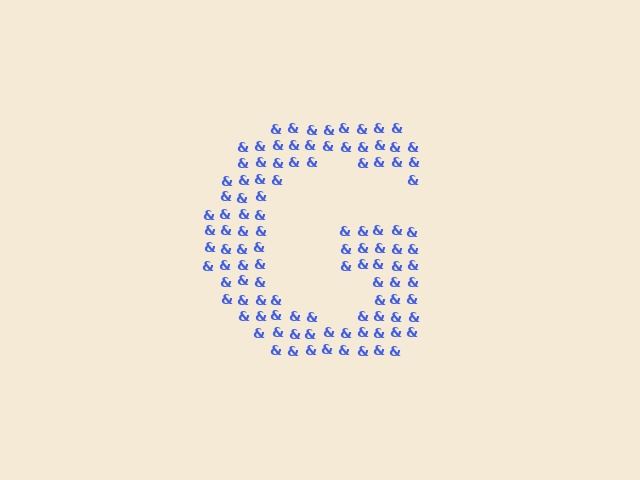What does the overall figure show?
The overall figure shows the letter G.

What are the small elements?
The small elements are ampersands.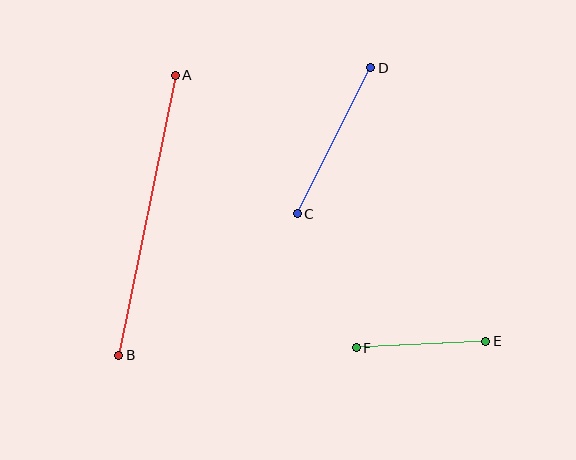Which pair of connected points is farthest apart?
Points A and B are farthest apart.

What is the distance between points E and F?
The distance is approximately 130 pixels.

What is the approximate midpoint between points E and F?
The midpoint is at approximately (421, 344) pixels.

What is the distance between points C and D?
The distance is approximately 163 pixels.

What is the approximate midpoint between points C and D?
The midpoint is at approximately (334, 141) pixels.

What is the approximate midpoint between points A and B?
The midpoint is at approximately (147, 215) pixels.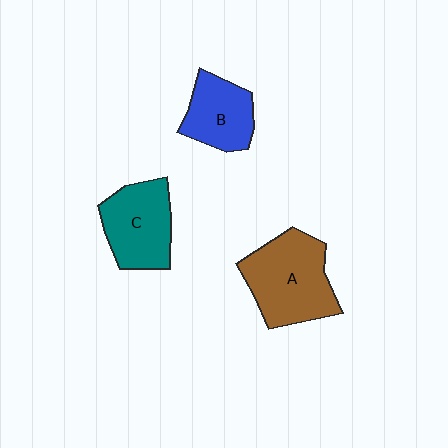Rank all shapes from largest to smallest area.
From largest to smallest: A (brown), C (teal), B (blue).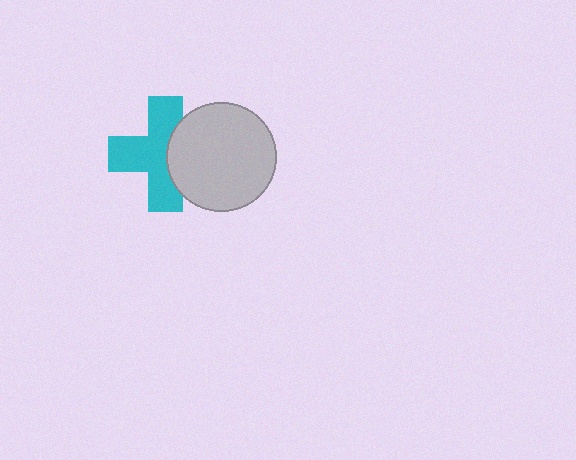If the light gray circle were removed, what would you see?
You would see the complete cyan cross.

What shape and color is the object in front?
The object in front is a light gray circle.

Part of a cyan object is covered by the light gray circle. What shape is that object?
It is a cross.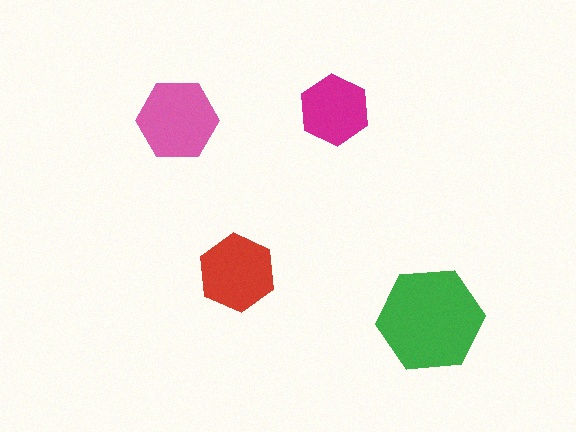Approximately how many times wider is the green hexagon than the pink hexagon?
About 1.5 times wider.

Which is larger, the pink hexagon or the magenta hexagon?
The pink one.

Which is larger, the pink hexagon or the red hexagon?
The pink one.